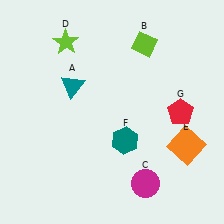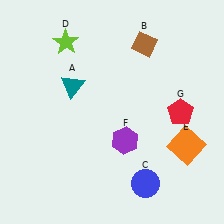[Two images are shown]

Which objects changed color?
B changed from lime to brown. C changed from magenta to blue. F changed from teal to purple.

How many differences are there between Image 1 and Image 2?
There are 3 differences between the two images.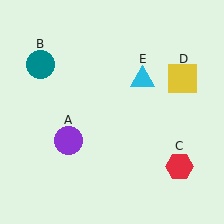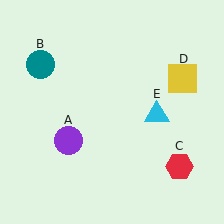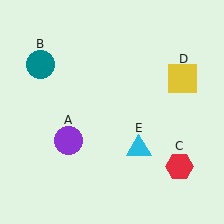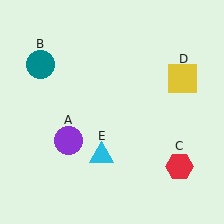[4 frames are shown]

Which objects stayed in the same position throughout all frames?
Purple circle (object A) and teal circle (object B) and red hexagon (object C) and yellow square (object D) remained stationary.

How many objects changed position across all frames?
1 object changed position: cyan triangle (object E).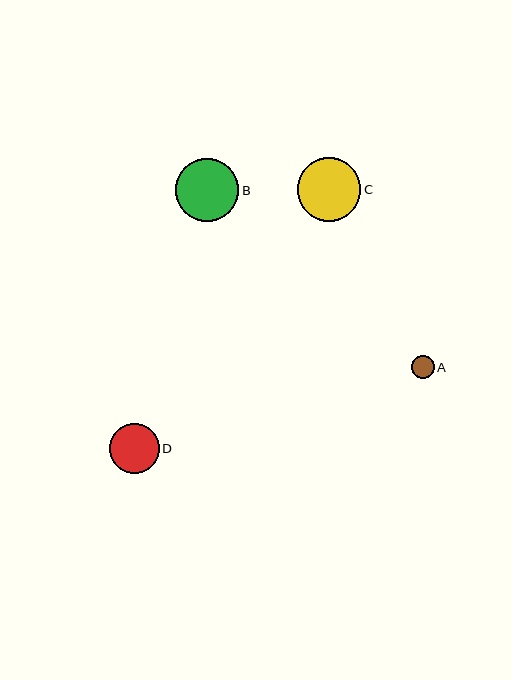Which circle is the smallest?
Circle A is the smallest with a size of approximately 23 pixels.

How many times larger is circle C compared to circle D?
Circle C is approximately 1.3 times the size of circle D.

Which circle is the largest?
Circle C is the largest with a size of approximately 63 pixels.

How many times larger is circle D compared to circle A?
Circle D is approximately 2.2 times the size of circle A.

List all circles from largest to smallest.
From largest to smallest: C, B, D, A.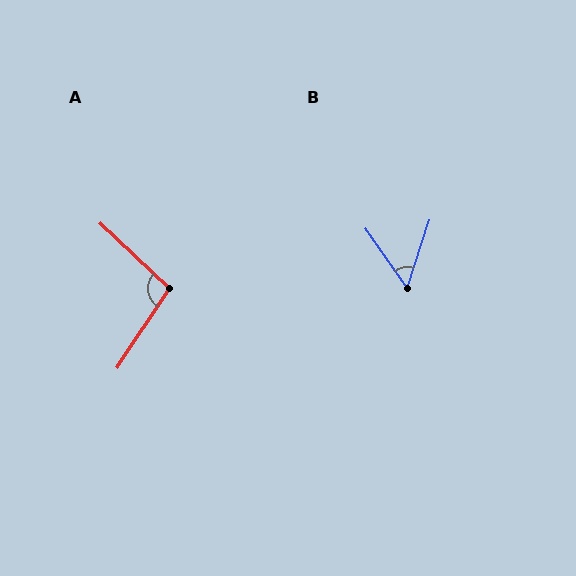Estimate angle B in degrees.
Approximately 53 degrees.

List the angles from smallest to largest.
B (53°), A (100°).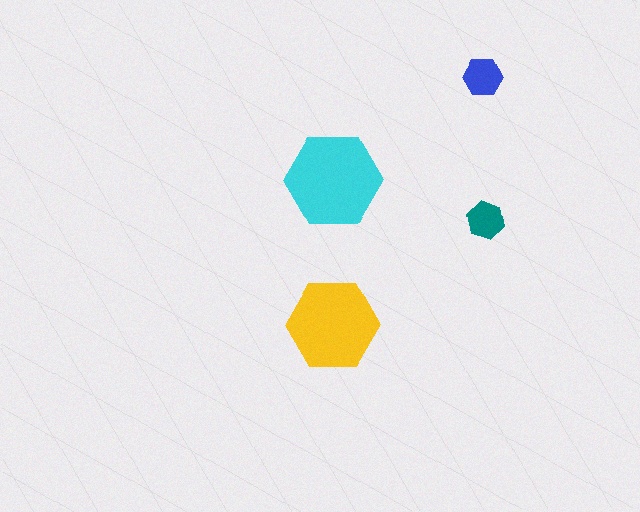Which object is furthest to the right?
The teal hexagon is rightmost.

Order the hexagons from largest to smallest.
the cyan one, the yellow one, the blue one, the teal one.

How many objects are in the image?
There are 4 objects in the image.